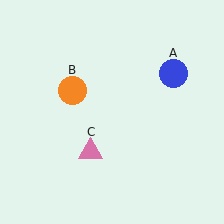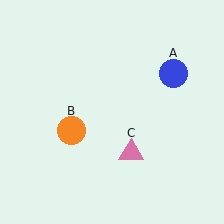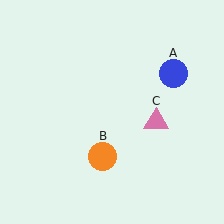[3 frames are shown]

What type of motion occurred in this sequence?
The orange circle (object B), pink triangle (object C) rotated counterclockwise around the center of the scene.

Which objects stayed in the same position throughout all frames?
Blue circle (object A) remained stationary.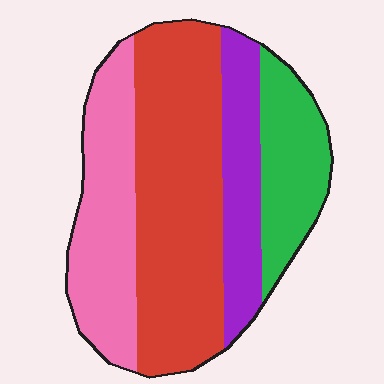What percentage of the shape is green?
Green takes up about one sixth (1/6) of the shape.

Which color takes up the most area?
Red, at roughly 40%.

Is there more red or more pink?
Red.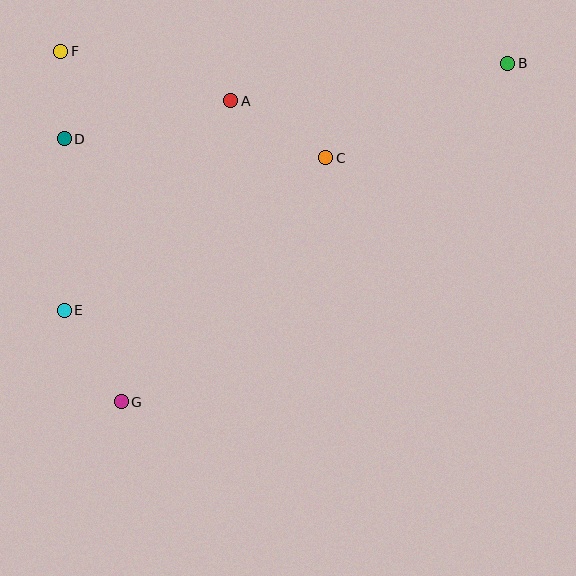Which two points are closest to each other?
Points D and F are closest to each other.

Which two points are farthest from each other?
Points B and G are farthest from each other.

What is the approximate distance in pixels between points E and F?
The distance between E and F is approximately 259 pixels.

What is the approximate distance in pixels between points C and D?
The distance between C and D is approximately 262 pixels.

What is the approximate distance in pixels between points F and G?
The distance between F and G is approximately 356 pixels.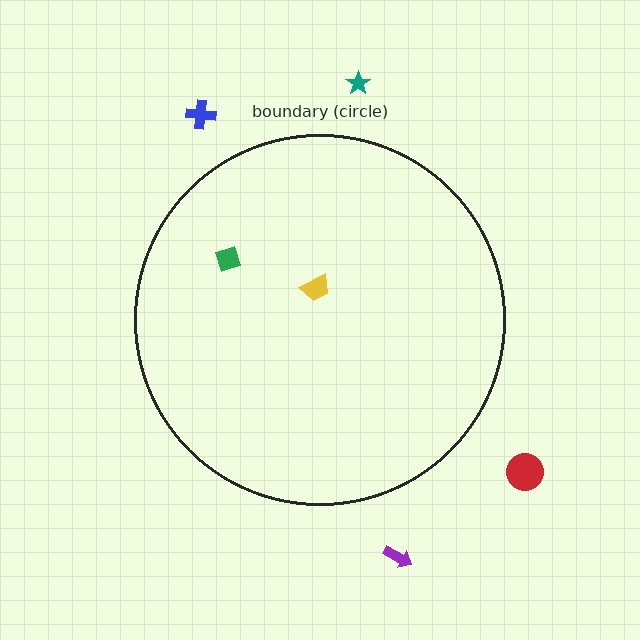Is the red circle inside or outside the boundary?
Outside.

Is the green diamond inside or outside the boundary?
Inside.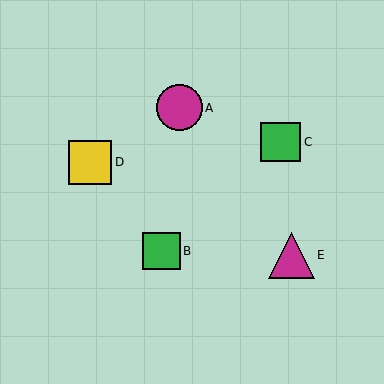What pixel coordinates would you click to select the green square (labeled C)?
Click at (281, 142) to select the green square C.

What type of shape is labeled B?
Shape B is a green square.